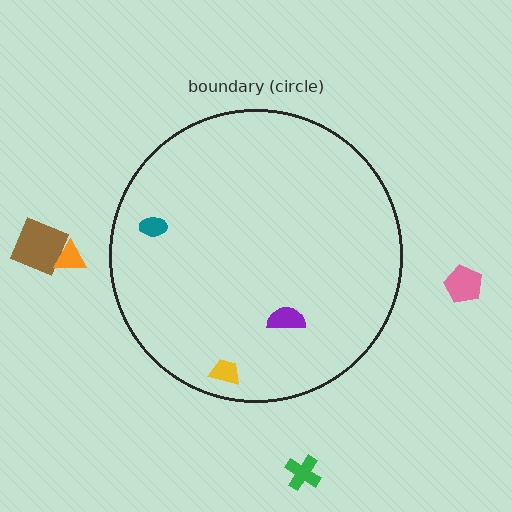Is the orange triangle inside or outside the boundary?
Outside.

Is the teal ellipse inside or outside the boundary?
Inside.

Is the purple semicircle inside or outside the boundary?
Inside.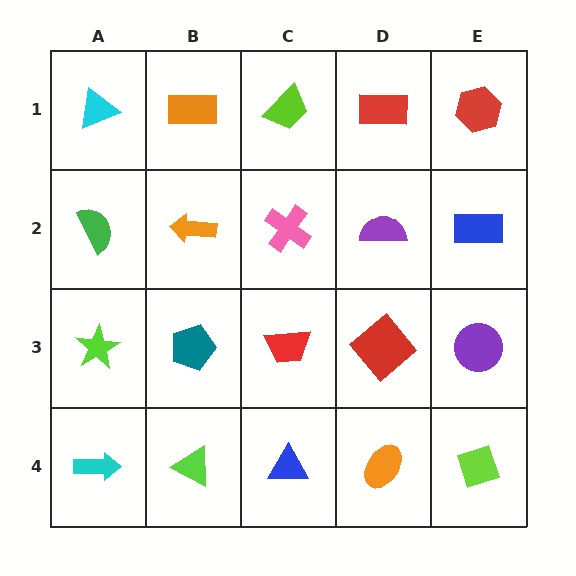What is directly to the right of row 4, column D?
A lime diamond.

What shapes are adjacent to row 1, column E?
A blue rectangle (row 2, column E), a red rectangle (row 1, column D).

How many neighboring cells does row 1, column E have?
2.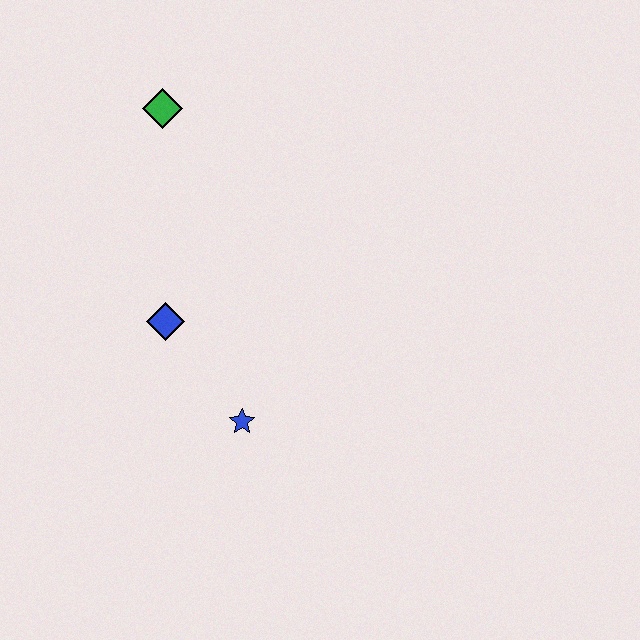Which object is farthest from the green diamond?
The blue star is farthest from the green diamond.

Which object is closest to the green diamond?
The blue diamond is closest to the green diamond.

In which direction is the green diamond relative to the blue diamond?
The green diamond is above the blue diamond.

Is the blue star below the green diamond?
Yes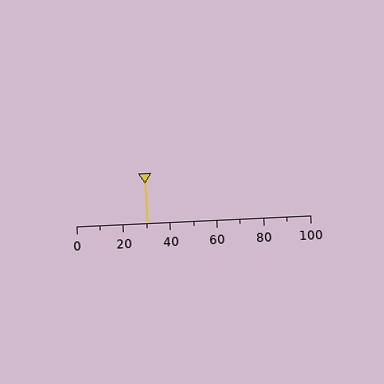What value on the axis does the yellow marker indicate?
The marker indicates approximately 30.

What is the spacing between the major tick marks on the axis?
The major ticks are spaced 20 apart.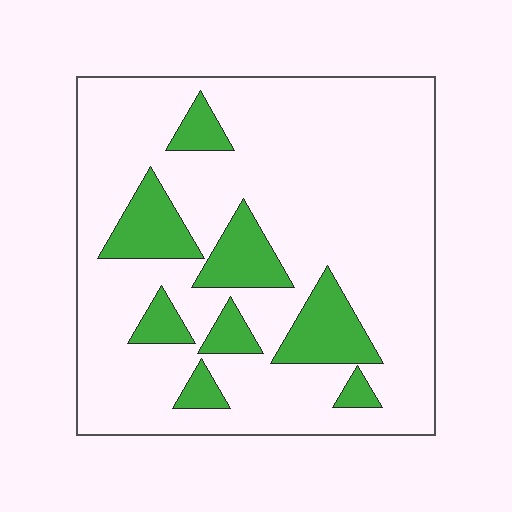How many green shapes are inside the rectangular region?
8.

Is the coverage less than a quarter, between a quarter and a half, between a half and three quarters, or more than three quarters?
Less than a quarter.